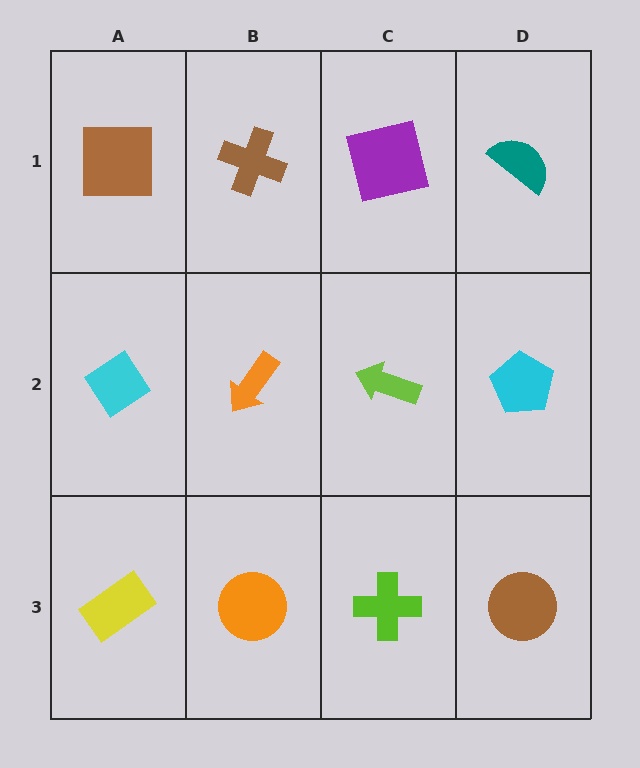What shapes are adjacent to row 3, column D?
A cyan pentagon (row 2, column D), a lime cross (row 3, column C).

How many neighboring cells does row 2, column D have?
3.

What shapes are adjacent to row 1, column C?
A lime arrow (row 2, column C), a brown cross (row 1, column B), a teal semicircle (row 1, column D).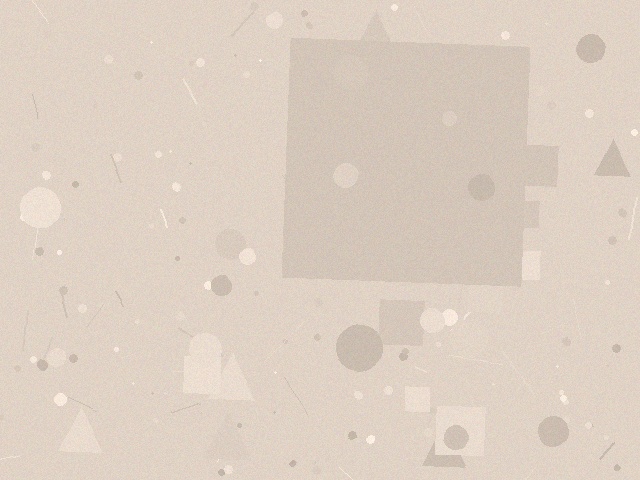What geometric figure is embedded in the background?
A square is embedded in the background.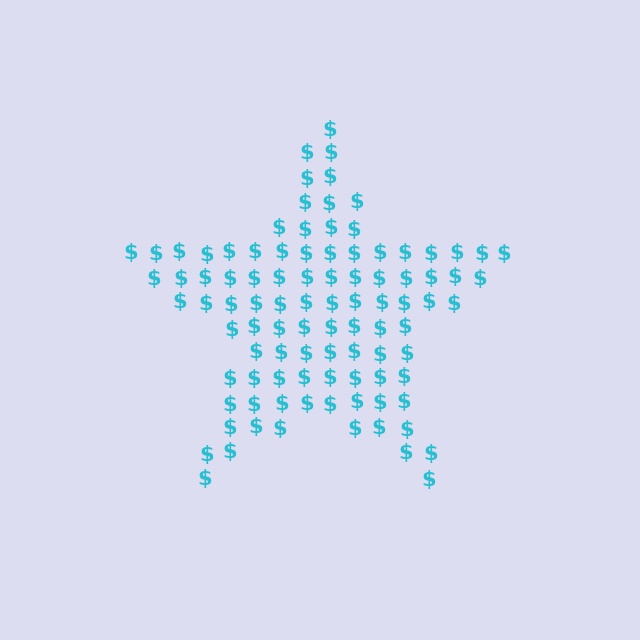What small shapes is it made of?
It is made of small dollar signs.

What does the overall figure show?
The overall figure shows a star.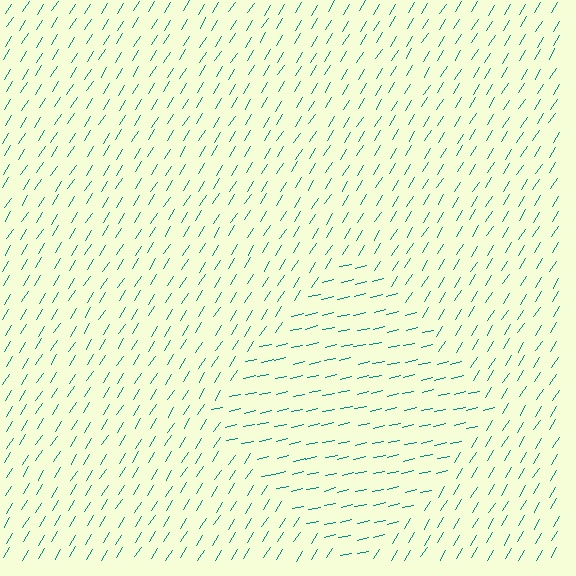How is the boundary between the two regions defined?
The boundary is defined purely by a change in line orientation (approximately 45 degrees difference). All lines are the same color and thickness.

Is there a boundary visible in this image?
Yes, there is a texture boundary formed by a change in line orientation.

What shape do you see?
I see a diamond.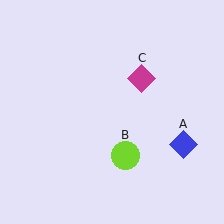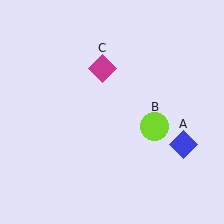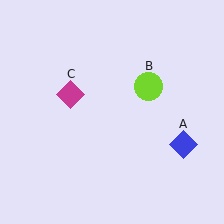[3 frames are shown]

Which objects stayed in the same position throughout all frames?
Blue diamond (object A) remained stationary.